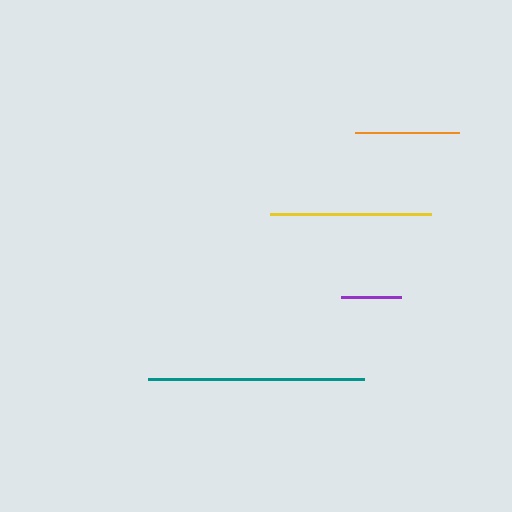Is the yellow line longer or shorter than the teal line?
The teal line is longer than the yellow line.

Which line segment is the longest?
The teal line is the longest at approximately 215 pixels.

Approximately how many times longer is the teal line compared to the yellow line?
The teal line is approximately 1.3 times the length of the yellow line.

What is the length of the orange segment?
The orange segment is approximately 104 pixels long.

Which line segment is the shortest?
The purple line is the shortest at approximately 60 pixels.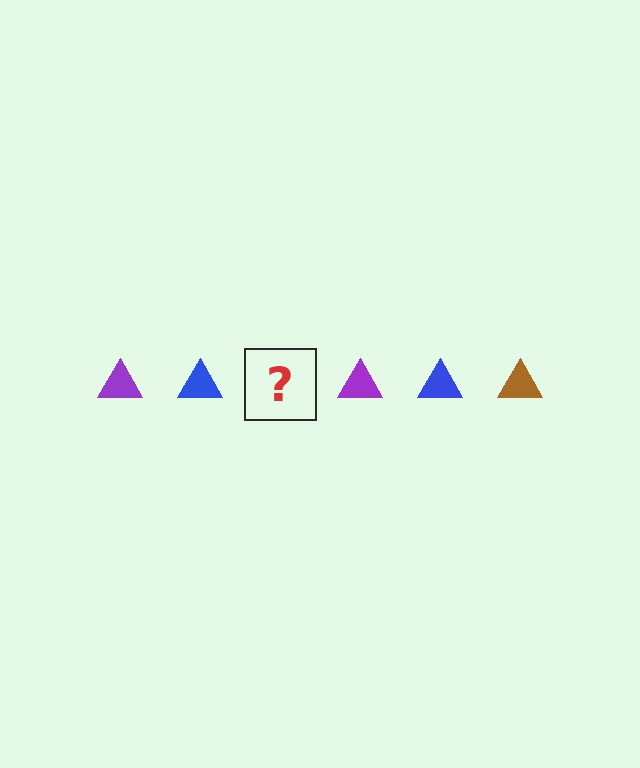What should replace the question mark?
The question mark should be replaced with a brown triangle.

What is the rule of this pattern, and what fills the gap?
The rule is that the pattern cycles through purple, blue, brown triangles. The gap should be filled with a brown triangle.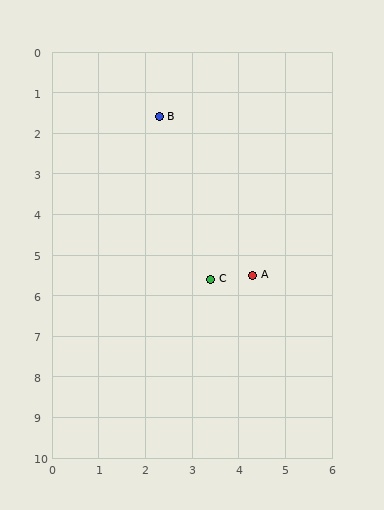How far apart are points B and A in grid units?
Points B and A are about 4.4 grid units apart.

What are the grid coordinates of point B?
Point B is at approximately (2.3, 1.6).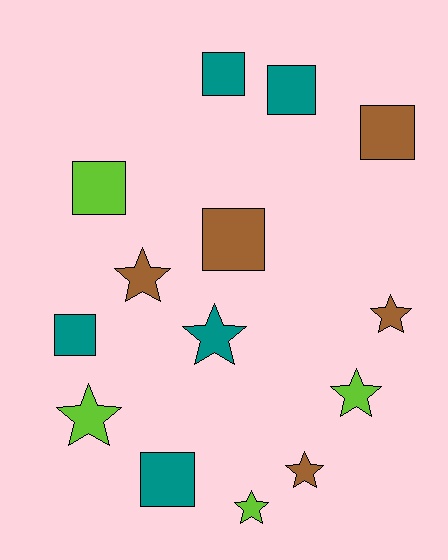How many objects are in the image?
There are 14 objects.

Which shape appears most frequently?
Square, with 7 objects.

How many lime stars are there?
There are 3 lime stars.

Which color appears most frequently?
Teal, with 5 objects.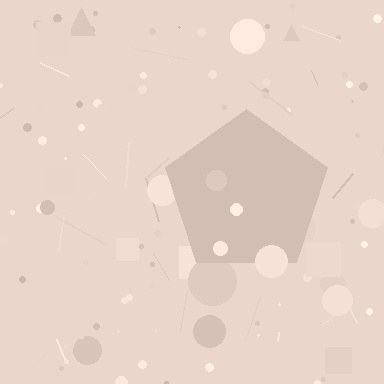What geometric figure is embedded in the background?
A pentagon is embedded in the background.